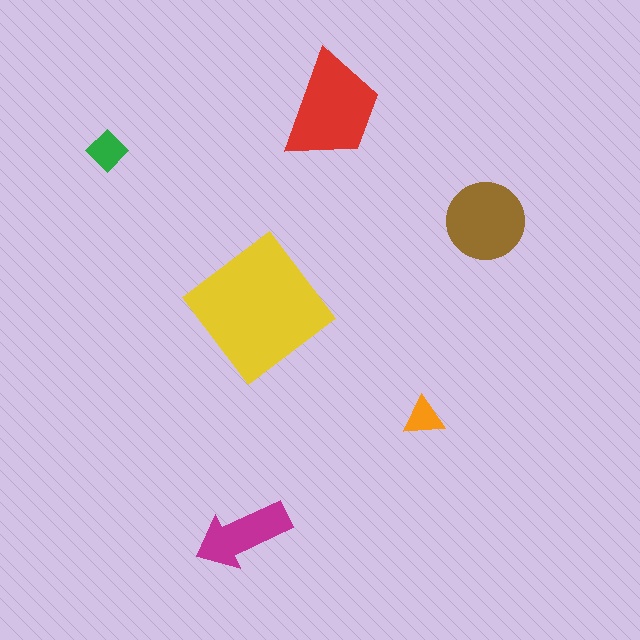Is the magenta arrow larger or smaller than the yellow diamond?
Smaller.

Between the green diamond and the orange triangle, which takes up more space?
The green diamond.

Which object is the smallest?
The orange triangle.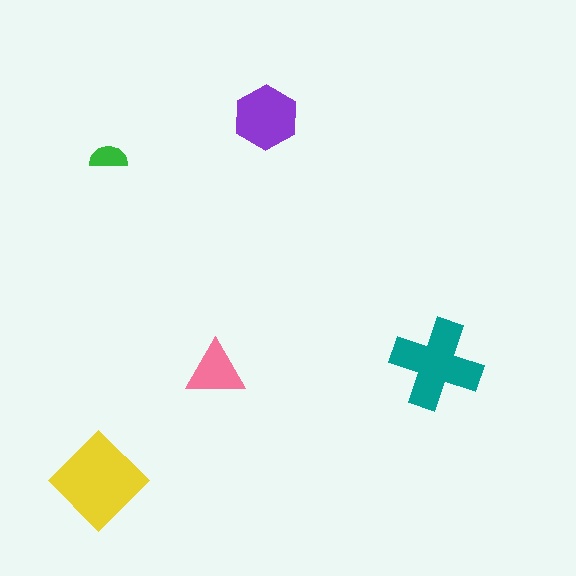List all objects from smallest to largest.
The green semicircle, the pink triangle, the purple hexagon, the teal cross, the yellow diamond.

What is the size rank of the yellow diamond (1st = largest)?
1st.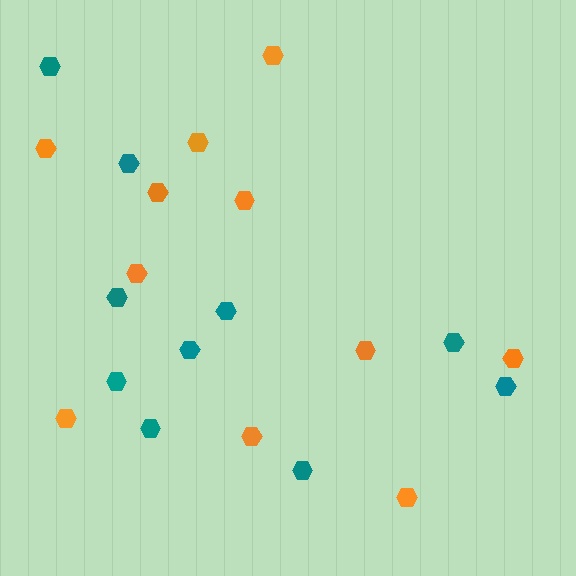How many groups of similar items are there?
There are 2 groups: one group of teal hexagons (10) and one group of orange hexagons (11).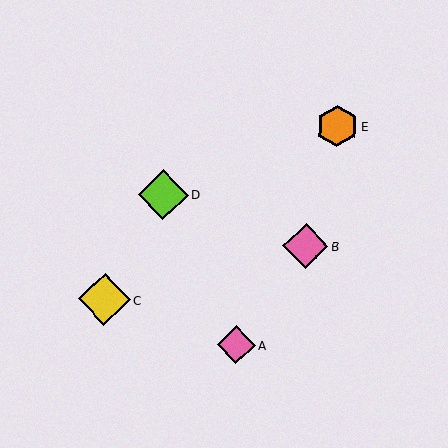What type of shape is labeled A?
Shape A is a pink diamond.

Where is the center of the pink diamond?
The center of the pink diamond is at (306, 246).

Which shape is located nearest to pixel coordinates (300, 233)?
The pink diamond (labeled B) at (306, 246) is nearest to that location.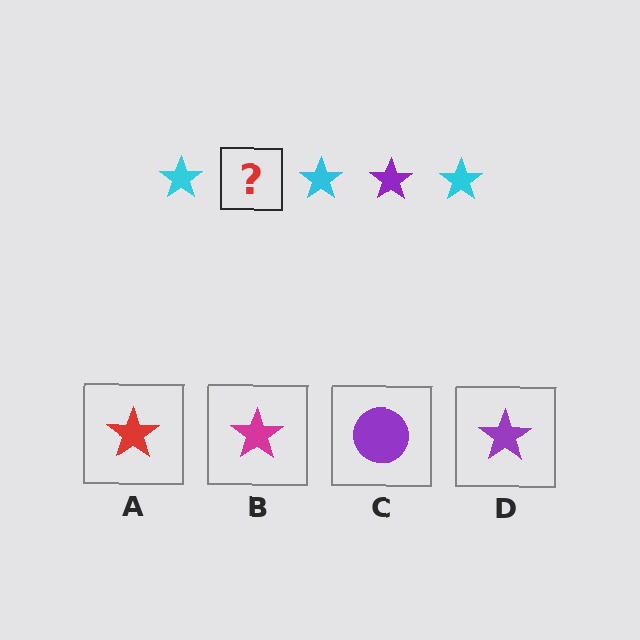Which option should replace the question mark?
Option D.